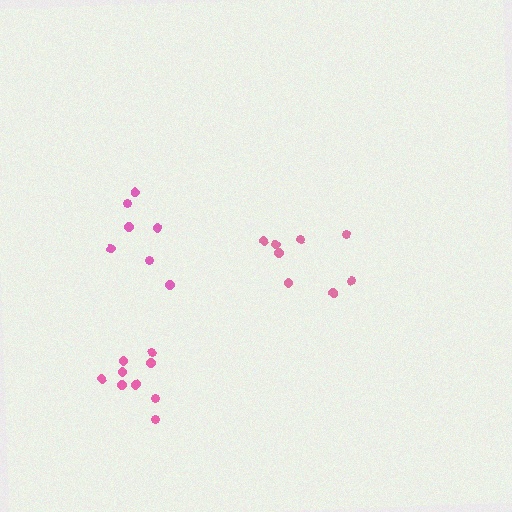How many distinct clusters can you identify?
There are 3 distinct clusters.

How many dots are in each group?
Group 1: 8 dots, Group 2: 7 dots, Group 3: 9 dots (24 total).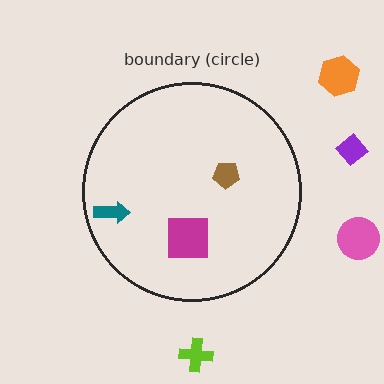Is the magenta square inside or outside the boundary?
Inside.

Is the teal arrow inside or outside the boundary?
Inside.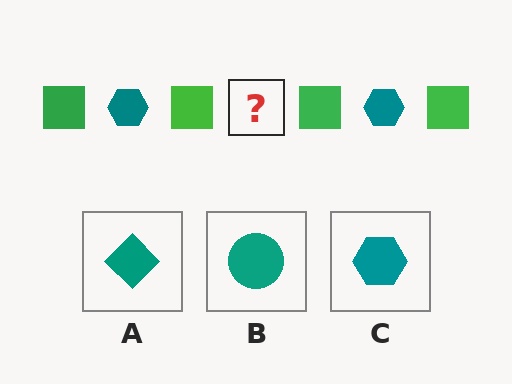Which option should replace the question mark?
Option C.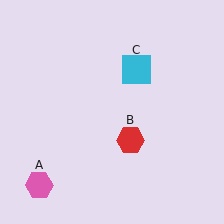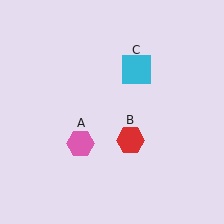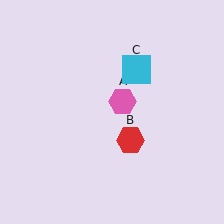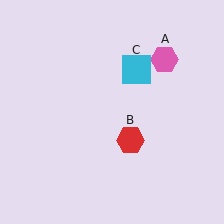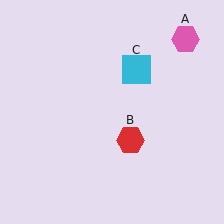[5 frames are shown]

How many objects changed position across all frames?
1 object changed position: pink hexagon (object A).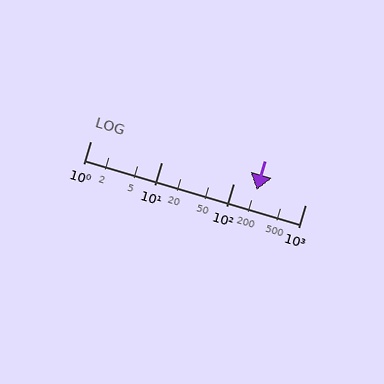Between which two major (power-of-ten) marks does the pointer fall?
The pointer is between 100 and 1000.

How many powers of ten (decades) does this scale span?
The scale spans 3 decades, from 1 to 1000.